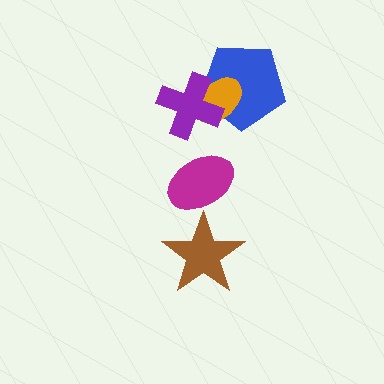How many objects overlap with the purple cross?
2 objects overlap with the purple cross.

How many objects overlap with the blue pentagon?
2 objects overlap with the blue pentagon.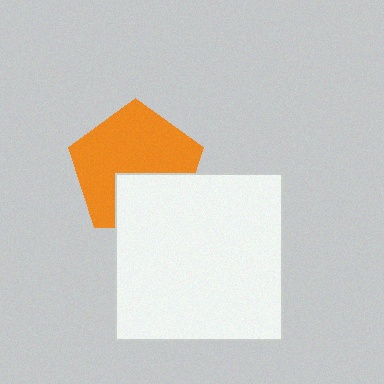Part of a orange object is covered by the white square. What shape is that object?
It is a pentagon.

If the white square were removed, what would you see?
You would see the complete orange pentagon.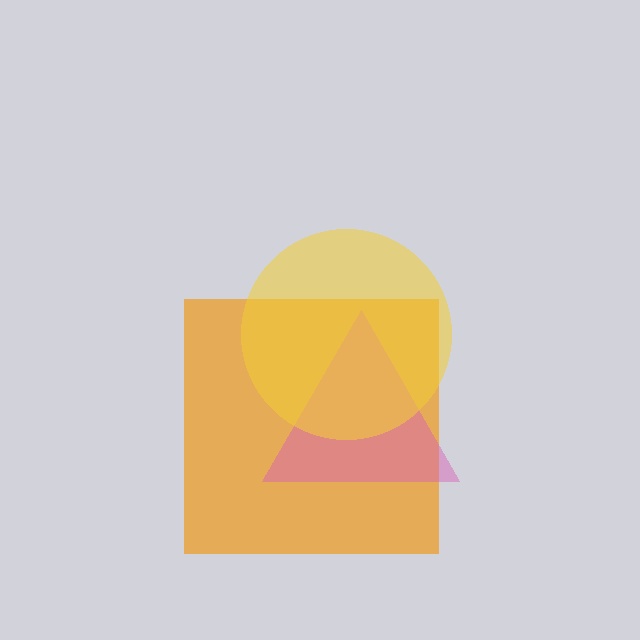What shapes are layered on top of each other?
The layered shapes are: an orange square, a pink triangle, a yellow circle.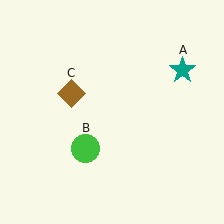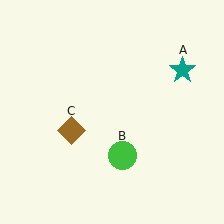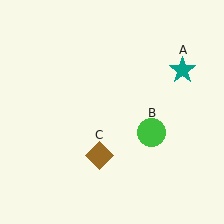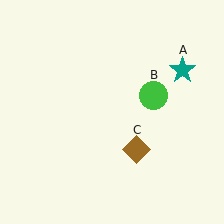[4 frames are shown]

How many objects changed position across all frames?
2 objects changed position: green circle (object B), brown diamond (object C).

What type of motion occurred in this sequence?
The green circle (object B), brown diamond (object C) rotated counterclockwise around the center of the scene.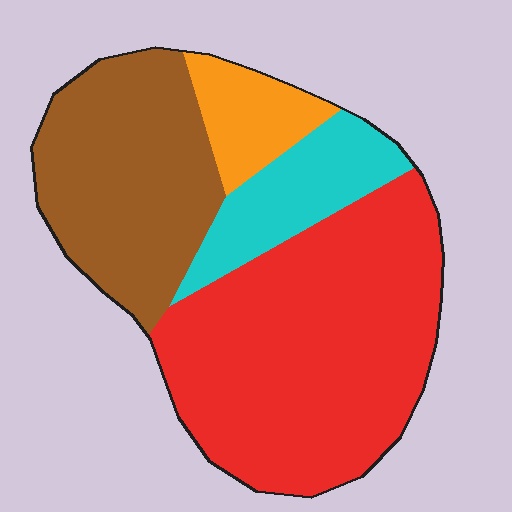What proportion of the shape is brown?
Brown covers around 30% of the shape.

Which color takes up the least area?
Orange, at roughly 10%.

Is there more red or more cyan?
Red.